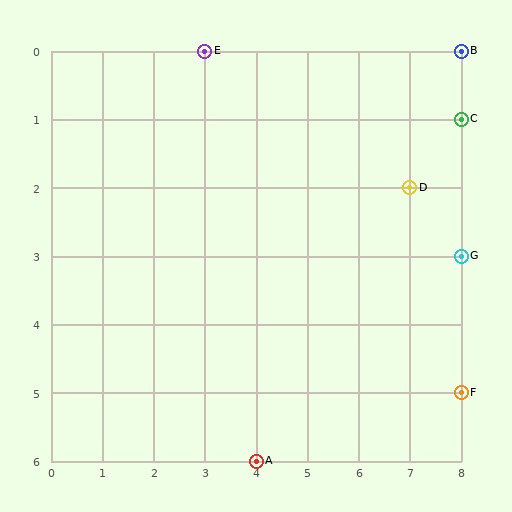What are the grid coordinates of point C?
Point C is at grid coordinates (8, 1).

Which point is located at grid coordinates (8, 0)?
Point B is at (8, 0).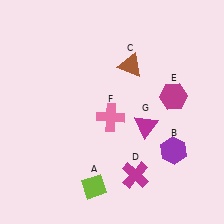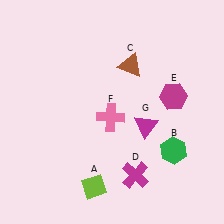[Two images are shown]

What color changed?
The hexagon (B) changed from purple in Image 1 to green in Image 2.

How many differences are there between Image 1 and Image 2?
There is 1 difference between the two images.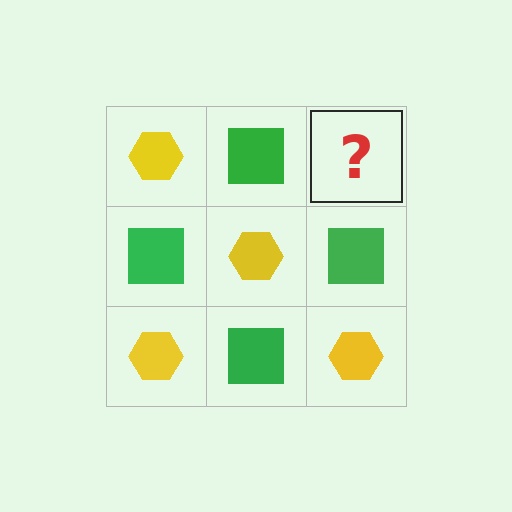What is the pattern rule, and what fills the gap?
The rule is that it alternates yellow hexagon and green square in a checkerboard pattern. The gap should be filled with a yellow hexagon.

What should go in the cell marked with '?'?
The missing cell should contain a yellow hexagon.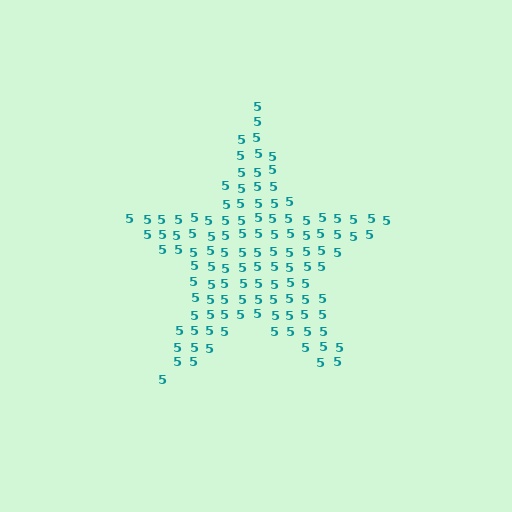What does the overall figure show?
The overall figure shows a star.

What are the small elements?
The small elements are digit 5's.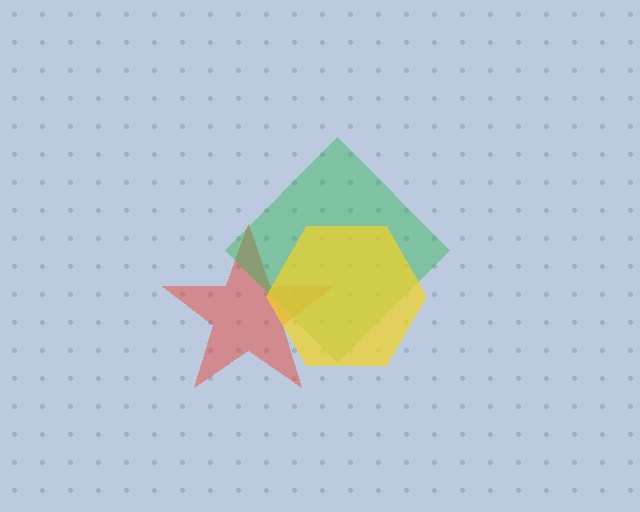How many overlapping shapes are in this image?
There are 3 overlapping shapes in the image.